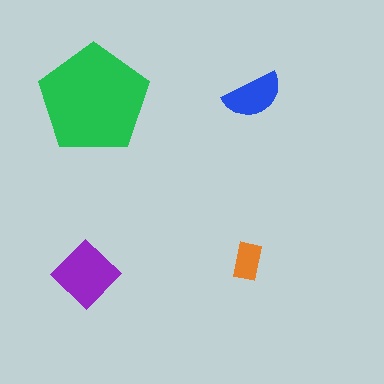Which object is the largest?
The green pentagon.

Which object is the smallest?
The orange rectangle.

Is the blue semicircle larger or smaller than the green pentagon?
Smaller.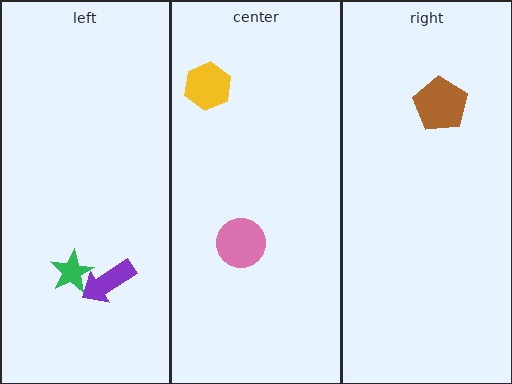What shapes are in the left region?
The green star, the purple arrow.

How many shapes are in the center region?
2.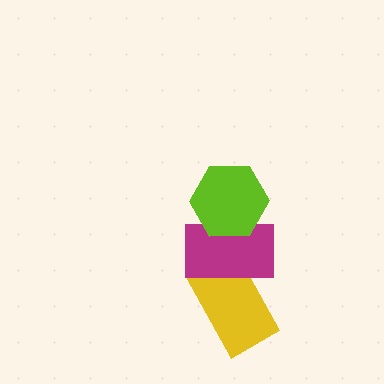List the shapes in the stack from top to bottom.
From top to bottom: the lime hexagon, the magenta rectangle, the yellow rectangle.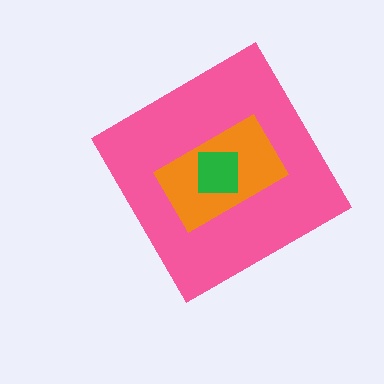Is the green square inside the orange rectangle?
Yes.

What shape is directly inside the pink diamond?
The orange rectangle.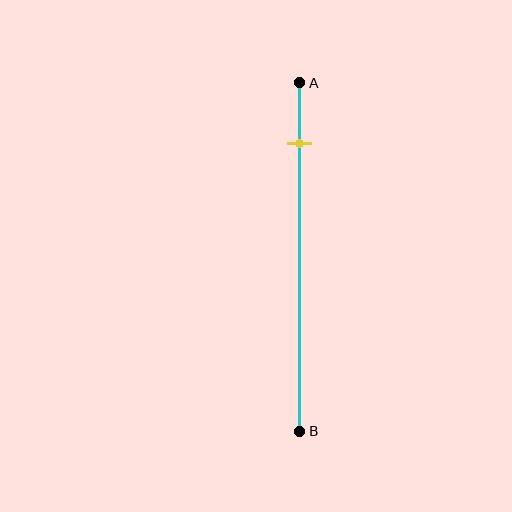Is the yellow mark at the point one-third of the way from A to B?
No, the mark is at about 15% from A, not at the 33% one-third point.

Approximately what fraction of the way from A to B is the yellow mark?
The yellow mark is approximately 15% of the way from A to B.